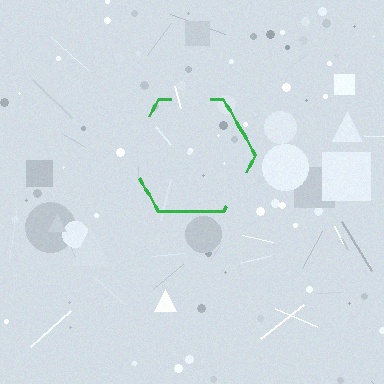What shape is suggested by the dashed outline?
The dashed outline suggests a hexagon.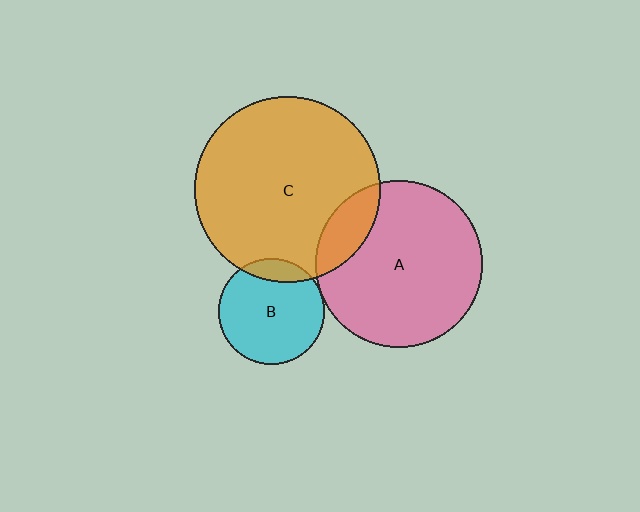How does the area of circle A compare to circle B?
Approximately 2.5 times.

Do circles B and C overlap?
Yes.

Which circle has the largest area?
Circle C (orange).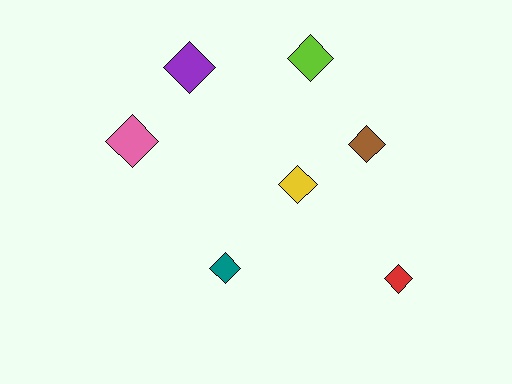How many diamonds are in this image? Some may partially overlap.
There are 7 diamonds.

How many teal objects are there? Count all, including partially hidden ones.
There is 1 teal object.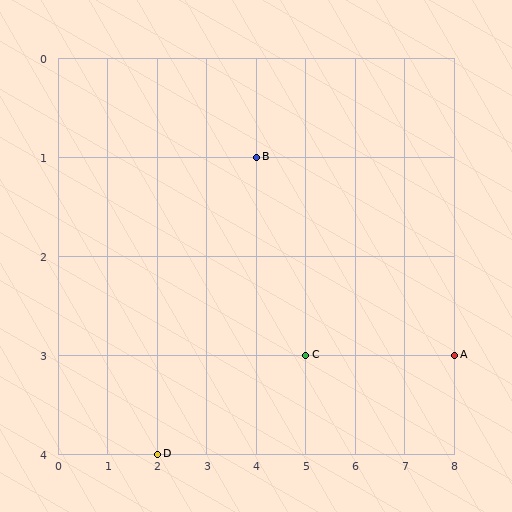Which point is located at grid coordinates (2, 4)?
Point D is at (2, 4).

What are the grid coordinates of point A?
Point A is at grid coordinates (8, 3).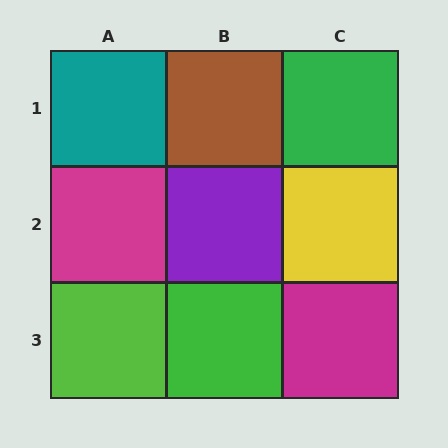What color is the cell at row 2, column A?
Magenta.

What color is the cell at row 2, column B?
Purple.